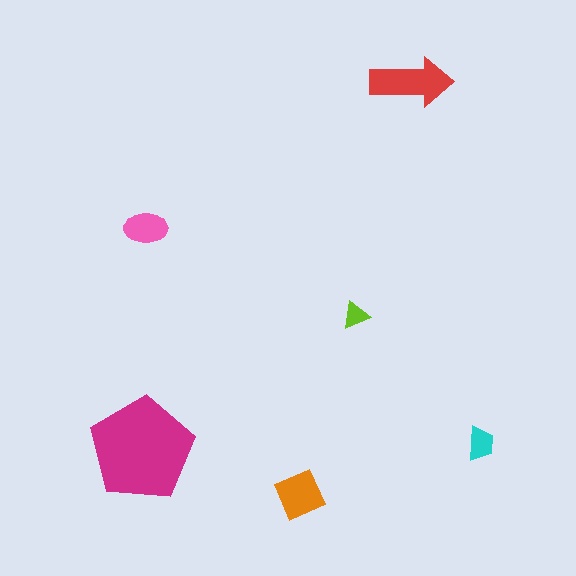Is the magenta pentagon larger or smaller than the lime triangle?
Larger.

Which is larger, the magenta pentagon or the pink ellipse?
The magenta pentagon.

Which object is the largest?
The magenta pentagon.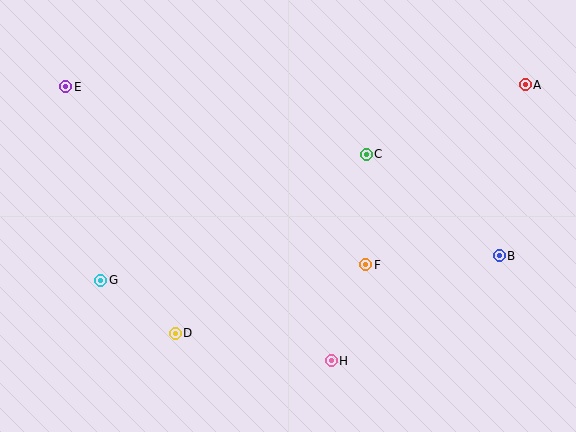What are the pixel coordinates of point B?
Point B is at (499, 256).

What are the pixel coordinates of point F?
Point F is at (366, 265).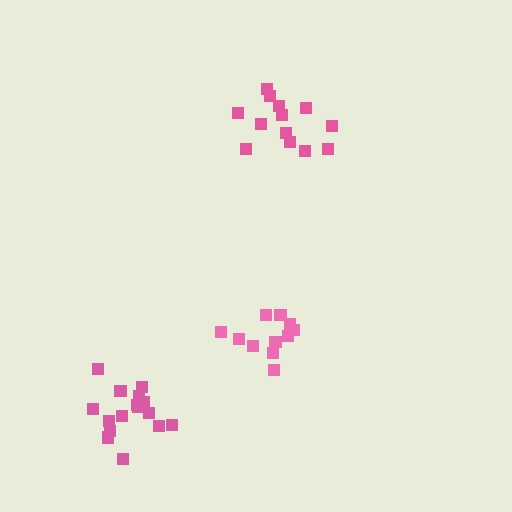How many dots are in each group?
Group 1: 16 dots, Group 2: 13 dots, Group 3: 11 dots (40 total).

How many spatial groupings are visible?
There are 3 spatial groupings.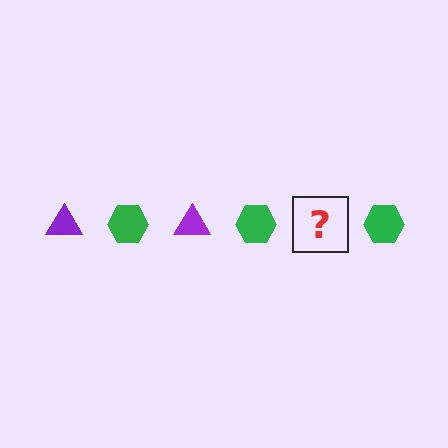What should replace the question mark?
The question mark should be replaced with a purple triangle.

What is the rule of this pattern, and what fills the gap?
The rule is that the pattern alternates between purple triangle and green hexagon. The gap should be filled with a purple triangle.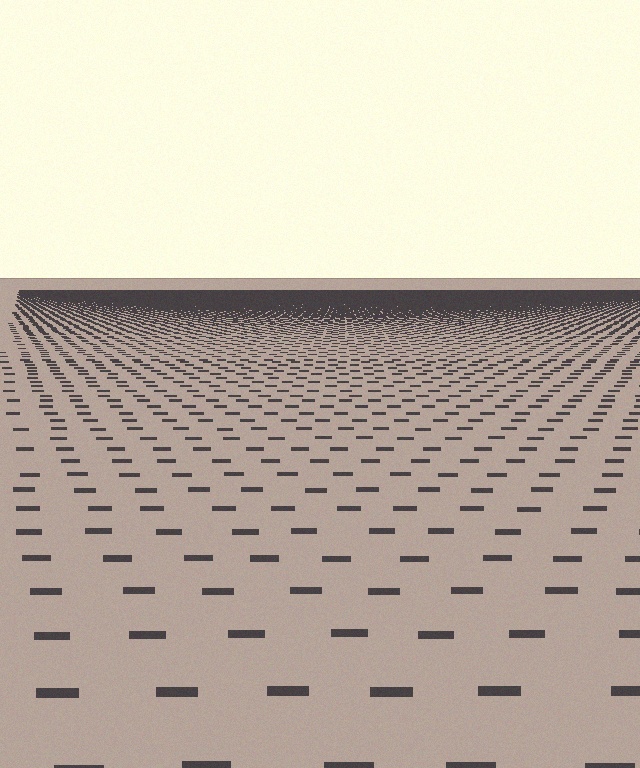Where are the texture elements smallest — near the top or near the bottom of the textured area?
Near the top.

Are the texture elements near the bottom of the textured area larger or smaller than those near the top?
Larger. Near the bottom, elements are closer to the viewer and appear at a bigger on-screen size.